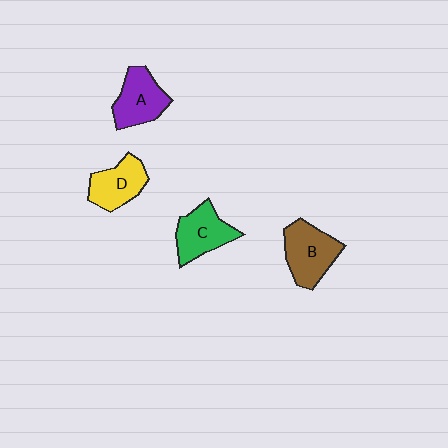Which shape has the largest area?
Shape B (brown).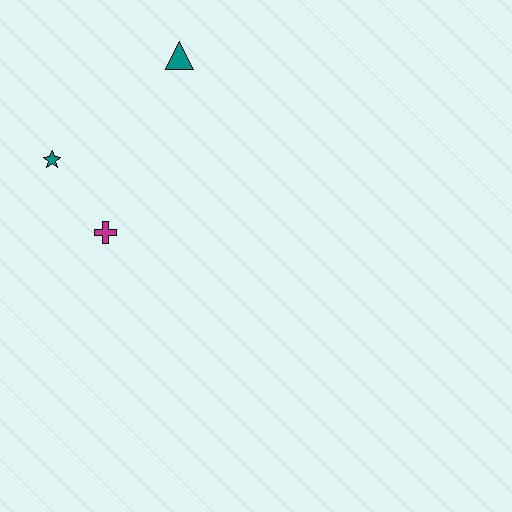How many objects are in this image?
There are 3 objects.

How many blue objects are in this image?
There are no blue objects.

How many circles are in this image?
There are no circles.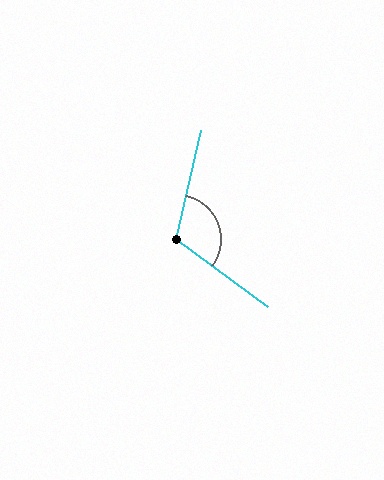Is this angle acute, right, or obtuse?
It is obtuse.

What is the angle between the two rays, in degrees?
Approximately 114 degrees.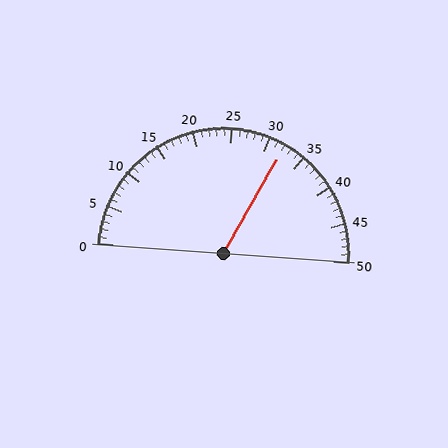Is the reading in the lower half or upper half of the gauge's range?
The reading is in the upper half of the range (0 to 50).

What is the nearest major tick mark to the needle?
The nearest major tick mark is 30.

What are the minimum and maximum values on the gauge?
The gauge ranges from 0 to 50.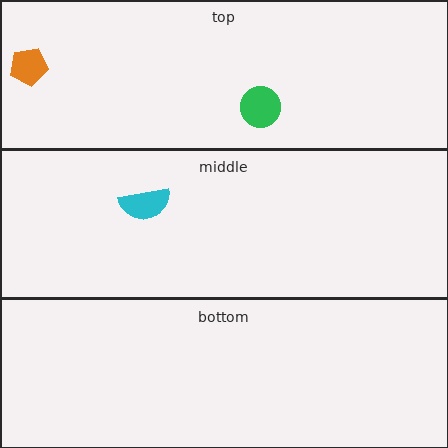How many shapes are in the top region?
2.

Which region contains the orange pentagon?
The top region.